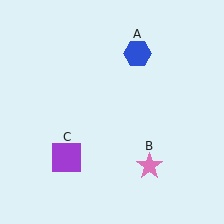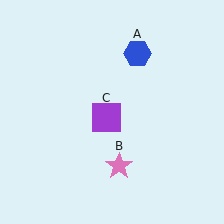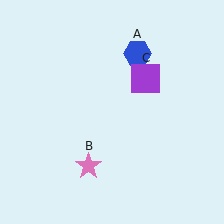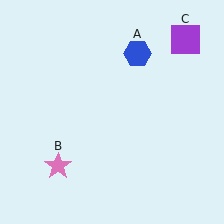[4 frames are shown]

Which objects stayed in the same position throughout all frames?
Blue hexagon (object A) remained stationary.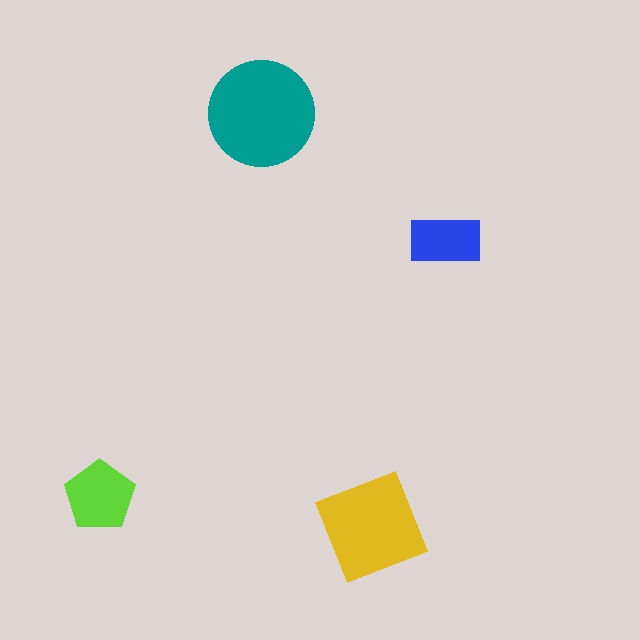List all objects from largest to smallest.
The teal circle, the yellow square, the lime pentagon, the blue rectangle.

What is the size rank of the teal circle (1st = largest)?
1st.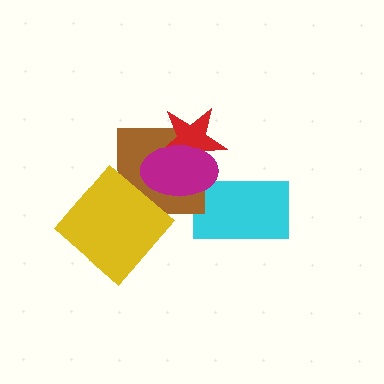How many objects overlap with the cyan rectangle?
1 object overlaps with the cyan rectangle.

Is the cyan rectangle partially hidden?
Yes, it is partially covered by another shape.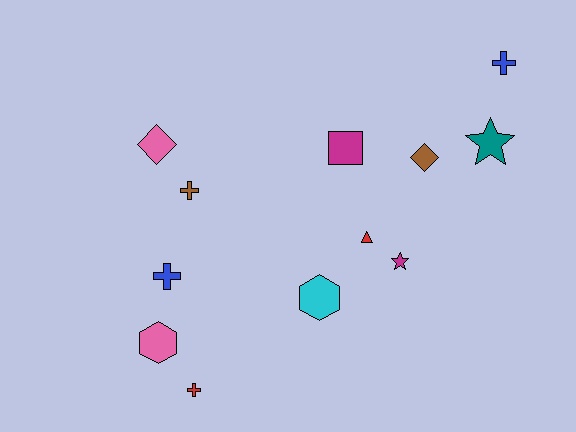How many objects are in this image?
There are 12 objects.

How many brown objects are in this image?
There are 2 brown objects.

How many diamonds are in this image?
There are 2 diamonds.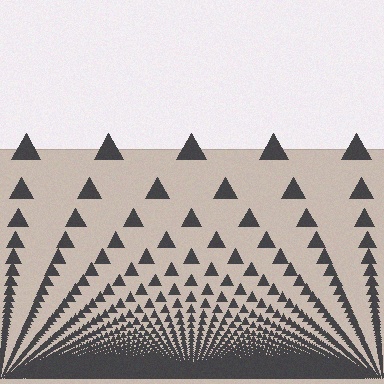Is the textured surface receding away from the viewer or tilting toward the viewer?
The surface appears to tilt toward the viewer. Texture elements get larger and sparser toward the top.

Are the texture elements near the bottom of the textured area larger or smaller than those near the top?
Smaller. The gradient is inverted — elements near the bottom are smaller and denser.